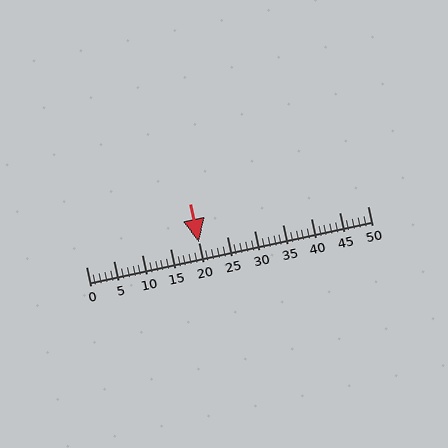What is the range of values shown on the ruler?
The ruler shows values from 0 to 50.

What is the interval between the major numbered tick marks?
The major tick marks are spaced 5 units apart.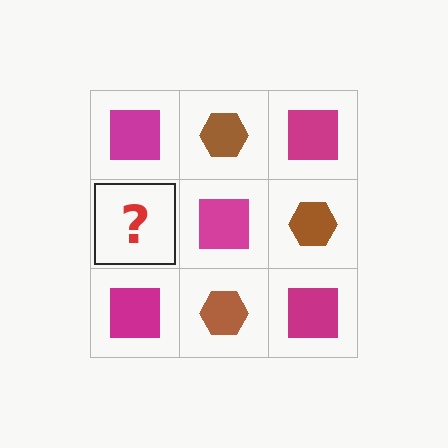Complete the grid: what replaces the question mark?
The question mark should be replaced with a brown hexagon.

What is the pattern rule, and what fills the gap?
The rule is that it alternates magenta square and brown hexagon in a checkerboard pattern. The gap should be filled with a brown hexagon.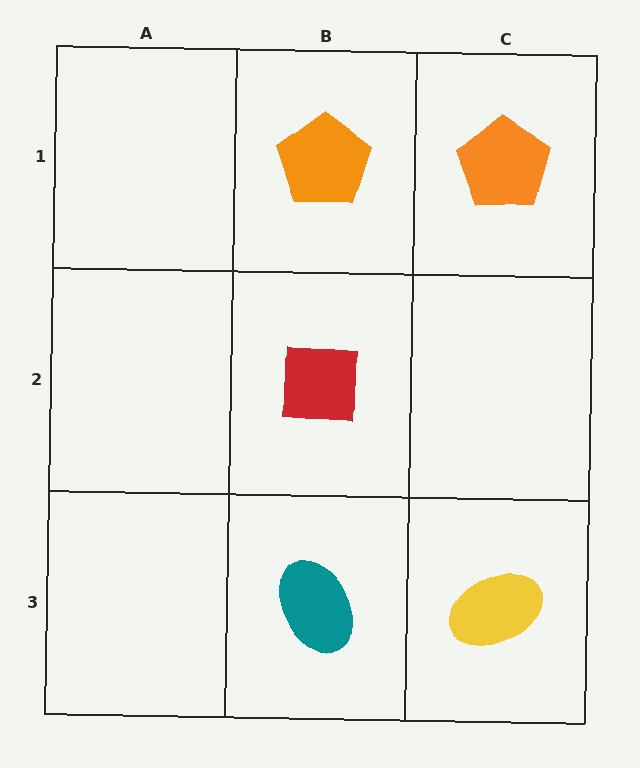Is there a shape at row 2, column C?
No, that cell is empty.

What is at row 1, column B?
An orange pentagon.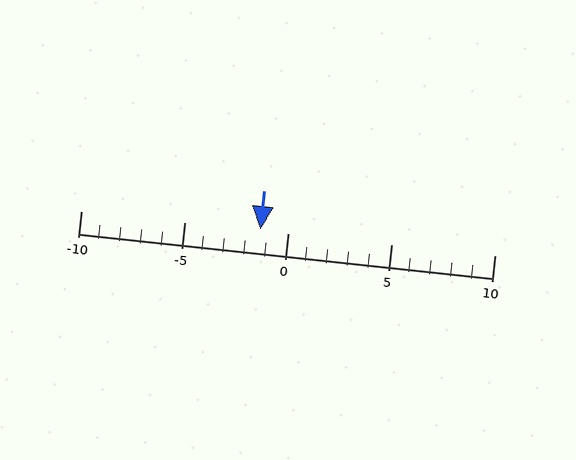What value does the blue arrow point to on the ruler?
The blue arrow points to approximately -1.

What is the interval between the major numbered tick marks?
The major tick marks are spaced 5 units apart.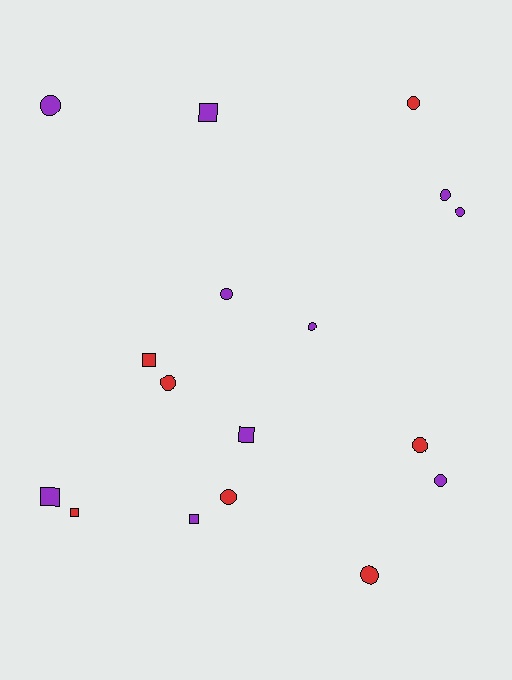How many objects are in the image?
There are 17 objects.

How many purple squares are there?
There are 4 purple squares.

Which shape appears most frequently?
Circle, with 11 objects.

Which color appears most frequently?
Purple, with 10 objects.